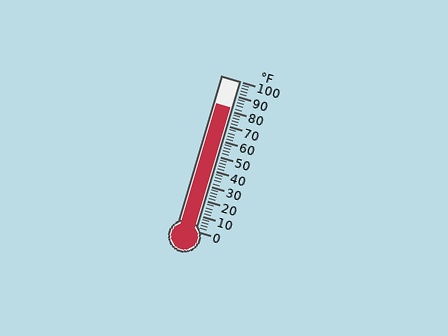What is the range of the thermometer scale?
The thermometer scale ranges from 0°F to 100°F.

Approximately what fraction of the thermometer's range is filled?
The thermometer is filled to approximately 80% of its range.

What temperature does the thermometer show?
The thermometer shows approximately 82°F.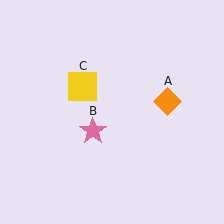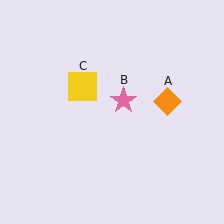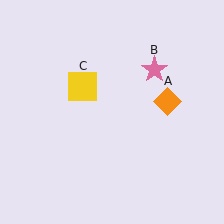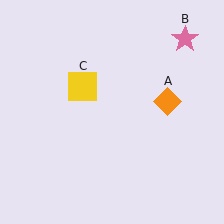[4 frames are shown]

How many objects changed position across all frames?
1 object changed position: pink star (object B).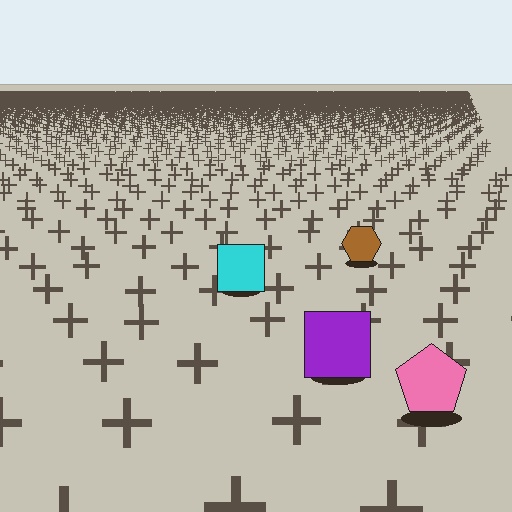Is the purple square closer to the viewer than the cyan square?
Yes. The purple square is closer — you can tell from the texture gradient: the ground texture is coarser near it.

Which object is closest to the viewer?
The pink pentagon is closest. The texture marks near it are larger and more spread out.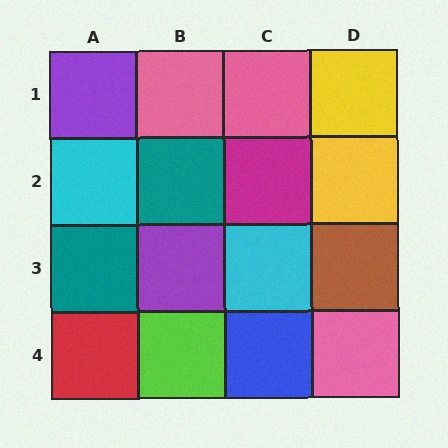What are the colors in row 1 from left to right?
Purple, pink, pink, yellow.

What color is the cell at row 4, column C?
Blue.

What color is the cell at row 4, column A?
Red.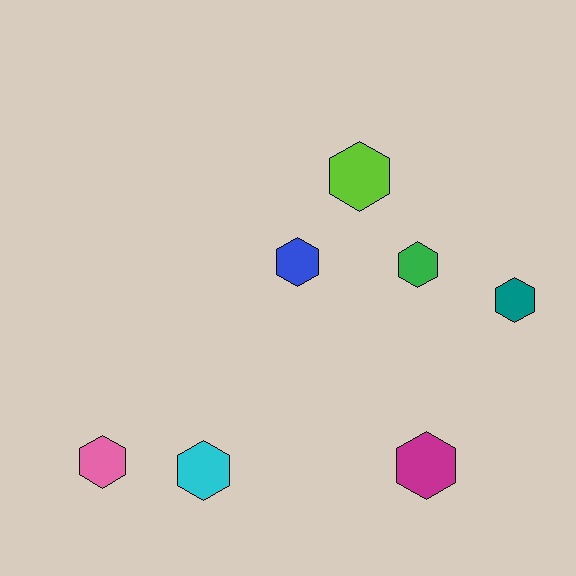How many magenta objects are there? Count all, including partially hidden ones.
There is 1 magenta object.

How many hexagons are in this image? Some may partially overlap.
There are 7 hexagons.